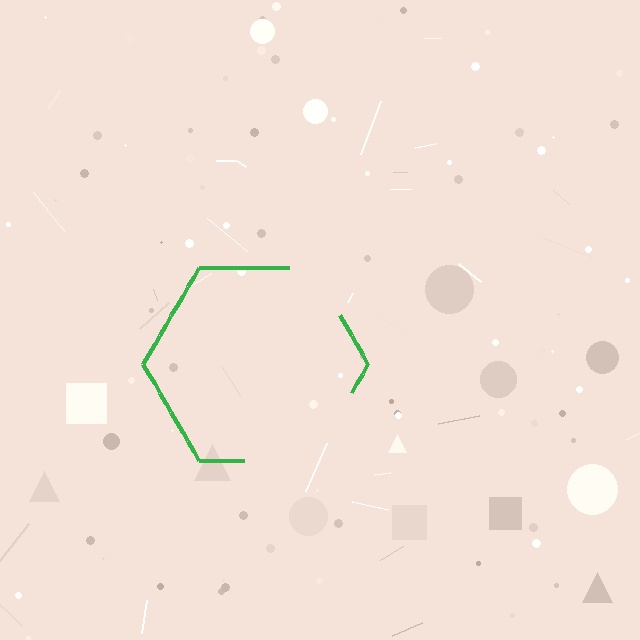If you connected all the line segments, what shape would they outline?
They would outline a hexagon.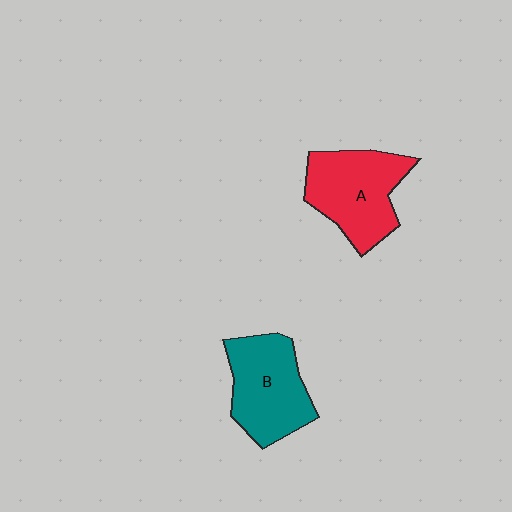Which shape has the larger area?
Shape A (red).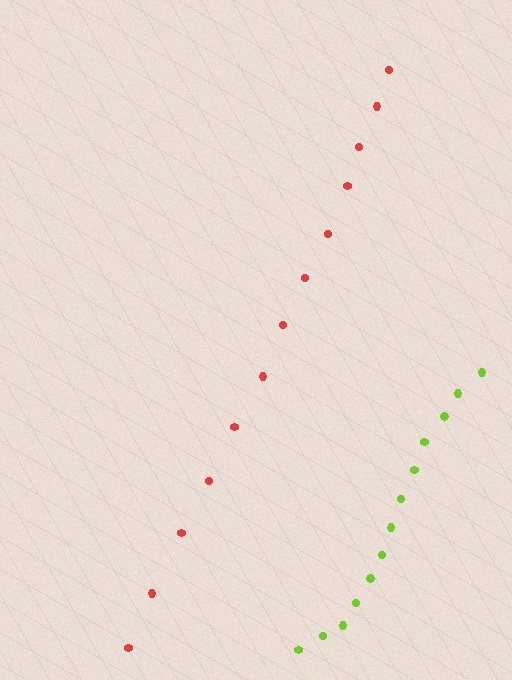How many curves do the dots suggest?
There are 2 distinct paths.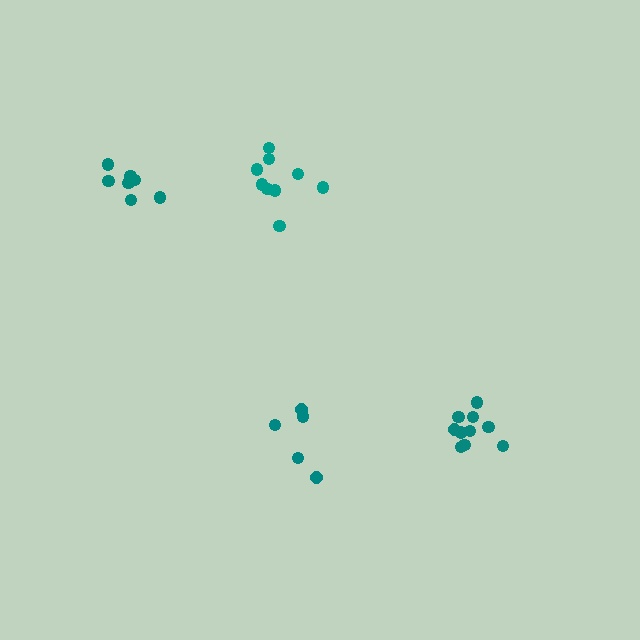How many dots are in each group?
Group 1: 9 dots, Group 2: 10 dots, Group 3: 5 dots, Group 4: 7 dots (31 total).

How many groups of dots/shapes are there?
There are 4 groups.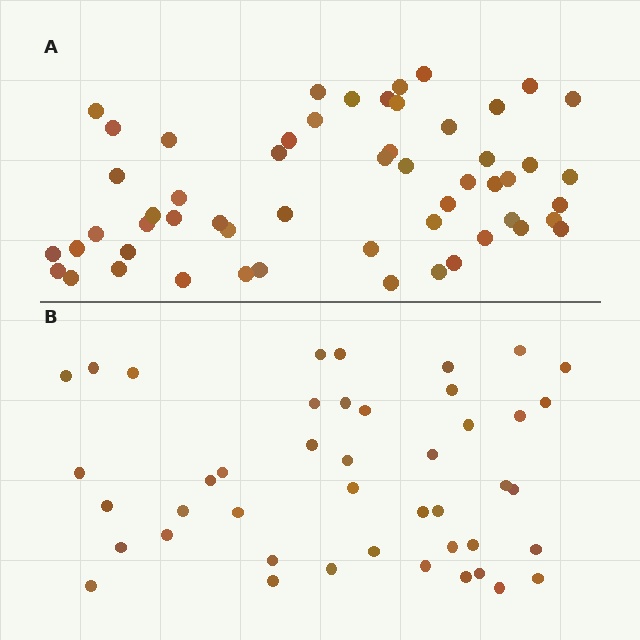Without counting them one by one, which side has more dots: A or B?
Region A (the top region) has more dots.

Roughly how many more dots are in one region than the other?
Region A has roughly 12 or so more dots than region B.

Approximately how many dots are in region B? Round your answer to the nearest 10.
About 40 dots. (The exact count is 44, which rounds to 40.)